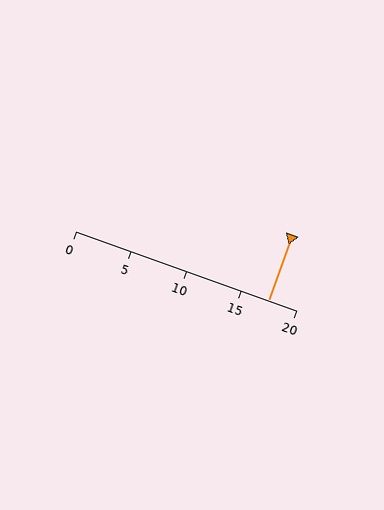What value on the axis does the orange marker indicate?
The marker indicates approximately 17.5.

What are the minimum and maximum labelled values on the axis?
The axis runs from 0 to 20.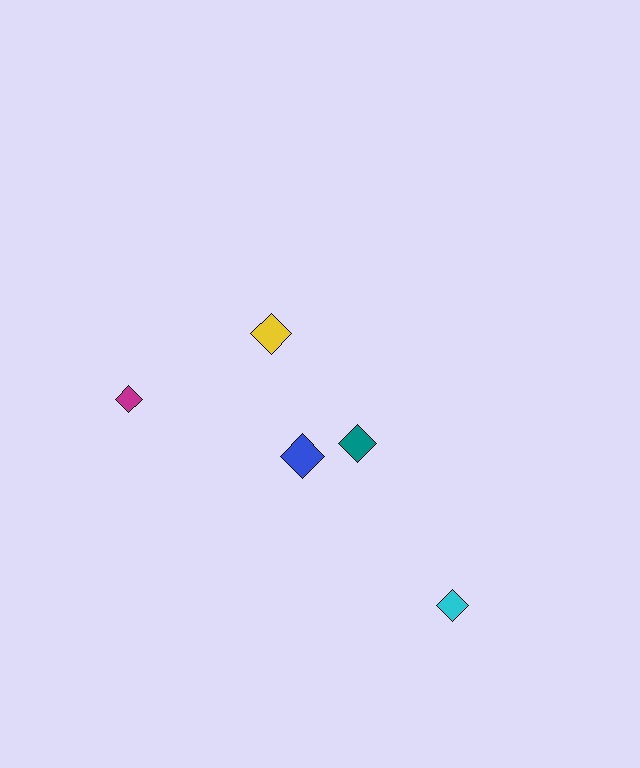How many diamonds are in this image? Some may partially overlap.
There are 5 diamonds.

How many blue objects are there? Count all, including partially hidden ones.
There is 1 blue object.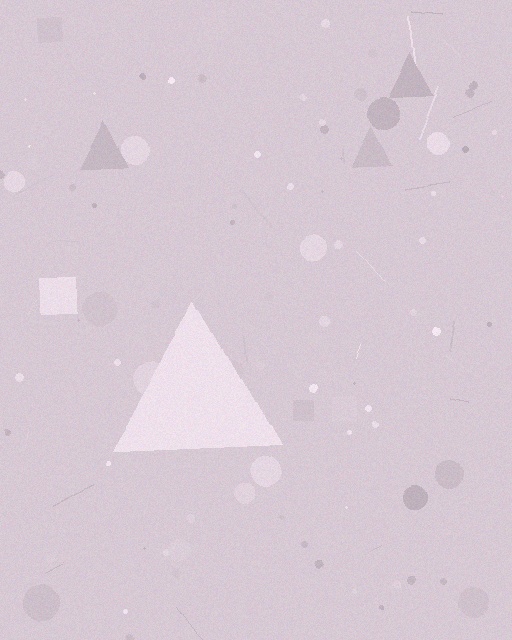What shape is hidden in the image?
A triangle is hidden in the image.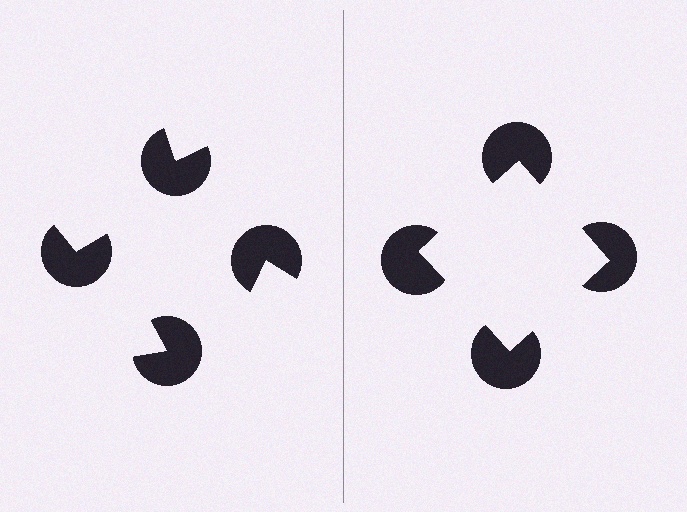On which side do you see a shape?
An illusory square appears on the right side. On the left side the wedge cuts are rotated, so no coherent shape forms.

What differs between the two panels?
The pac-man discs are positioned identically on both sides; only the wedge orientations differ. On the right they align to a square; on the left they are misaligned.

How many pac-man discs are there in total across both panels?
8 — 4 on each side.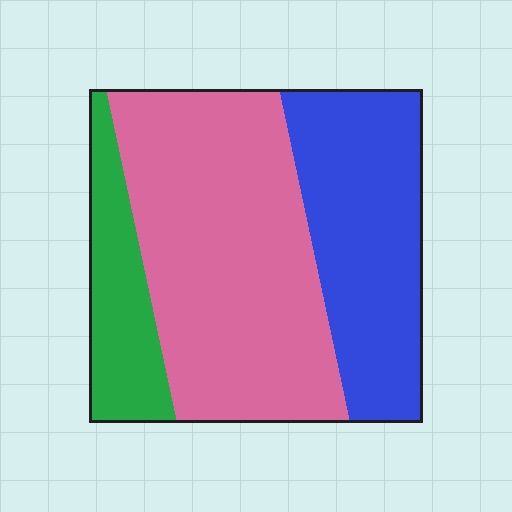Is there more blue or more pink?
Pink.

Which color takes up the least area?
Green, at roughly 15%.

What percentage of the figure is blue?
Blue takes up about one third (1/3) of the figure.